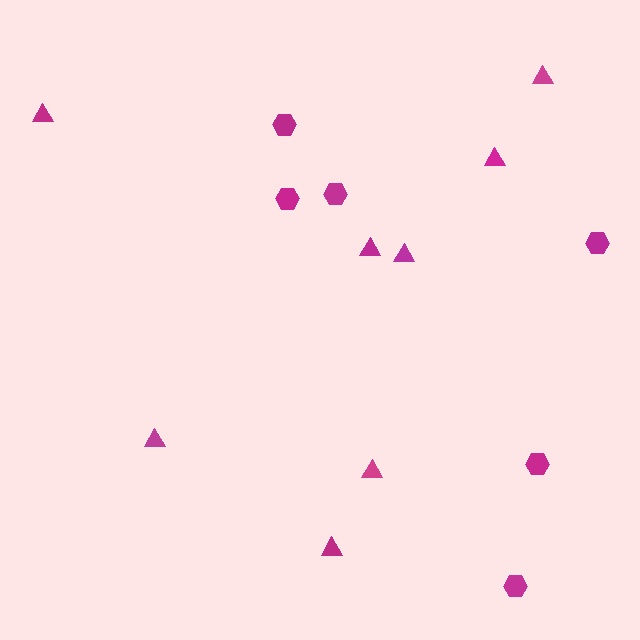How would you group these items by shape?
There are 2 groups: one group of triangles (8) and one group of hexagons (6).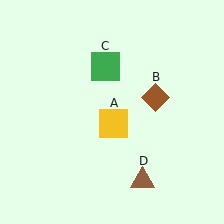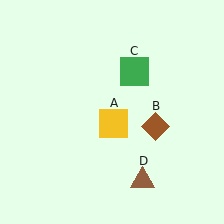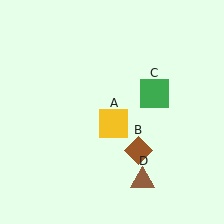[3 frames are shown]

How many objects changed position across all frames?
2 objects changed position: brown diamond (object B), green square (object C).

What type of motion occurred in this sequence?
The brown diamond (object B), green square (object C) rotated clockwise around the center of the scene.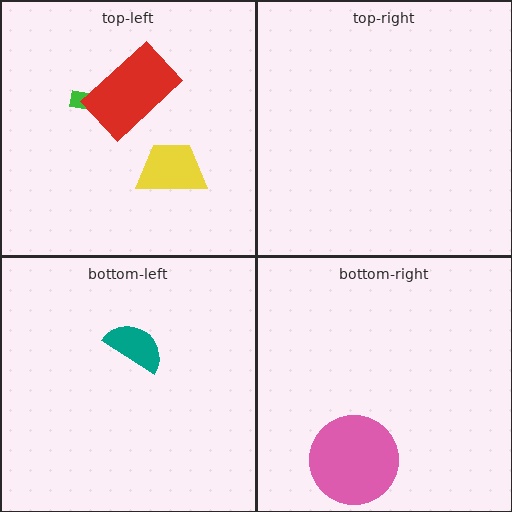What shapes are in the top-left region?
The yellow trapezoid, the green arrow, the red rectangle.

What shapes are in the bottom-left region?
The teal semicircle.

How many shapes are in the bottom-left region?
1.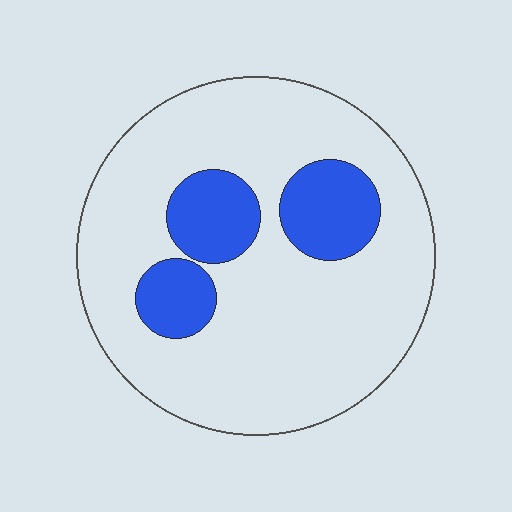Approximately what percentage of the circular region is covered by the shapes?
Approximately 20%.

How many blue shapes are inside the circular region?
3.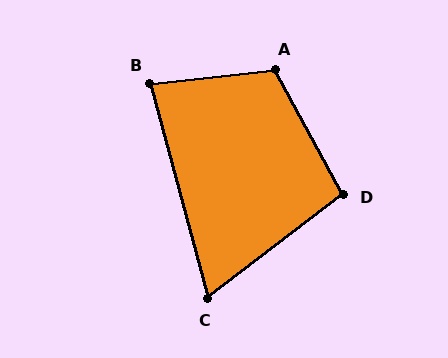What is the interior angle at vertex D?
Approximately 99 degrees (obtuse).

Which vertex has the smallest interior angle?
C, at approximately 68 degrees.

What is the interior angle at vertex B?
Approximately 81 degrees (acute).